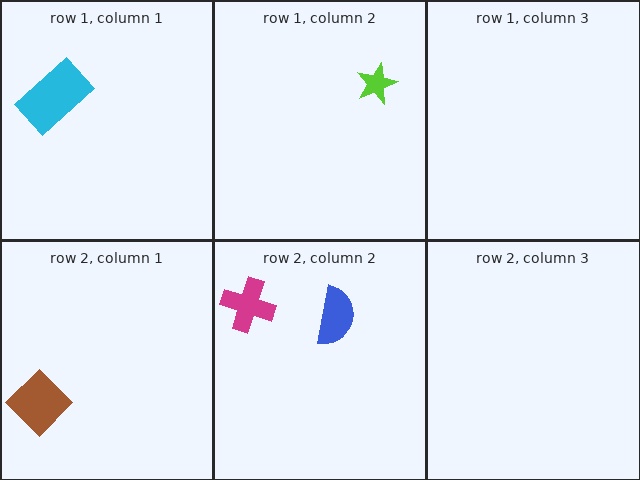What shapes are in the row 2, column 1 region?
The brown diamond.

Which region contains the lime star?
The row 1, column 2 region.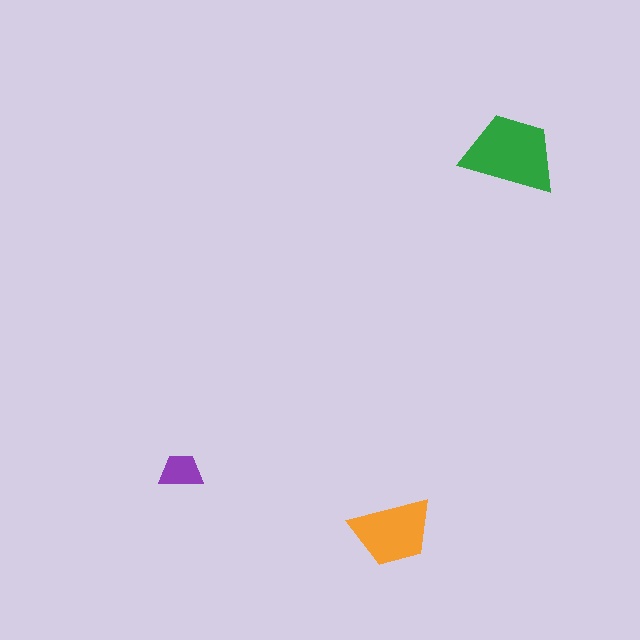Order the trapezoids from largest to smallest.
the green one, the orange one, the purple one.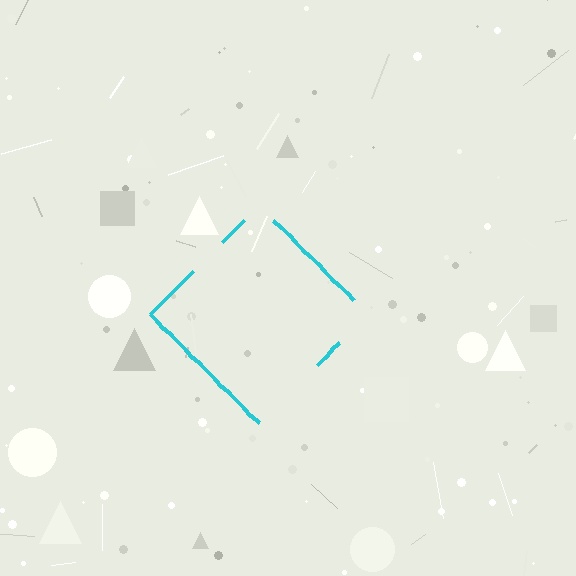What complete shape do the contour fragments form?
The contour fragments form a diamond.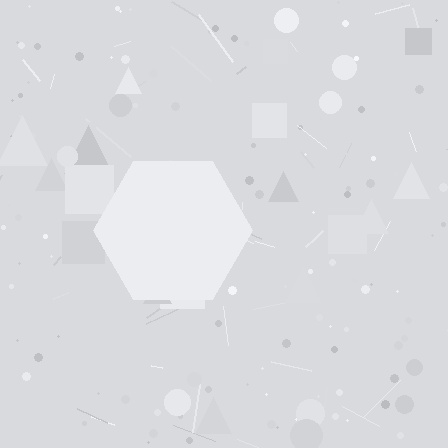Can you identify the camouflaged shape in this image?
The camouflaged shape is a hexagon.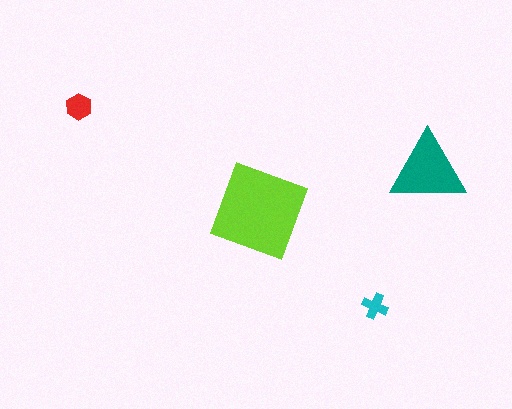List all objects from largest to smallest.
The lime square, the teal triangle, the red hexagon, the cyan cross.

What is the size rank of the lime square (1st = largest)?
1st.